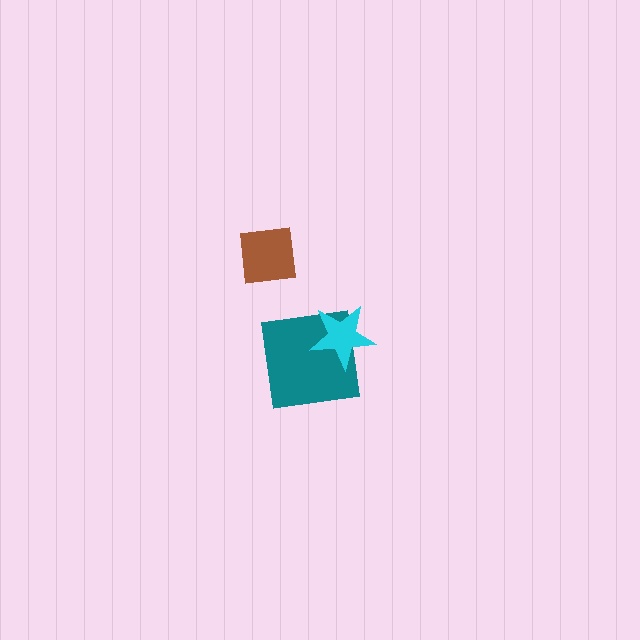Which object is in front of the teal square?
The cyan star is in front of the teal square.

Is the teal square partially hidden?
Yes, it is partially covered by another shape.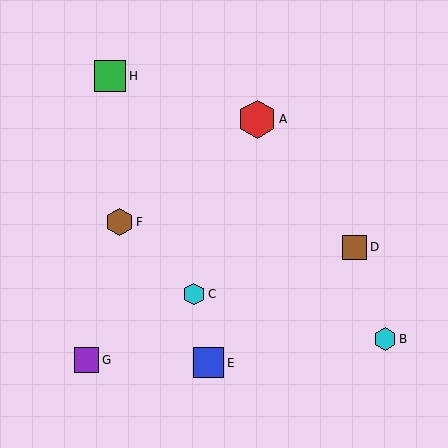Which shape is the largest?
The red hexagon (labeled A) is the largest.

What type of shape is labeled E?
Shape E is a blue square.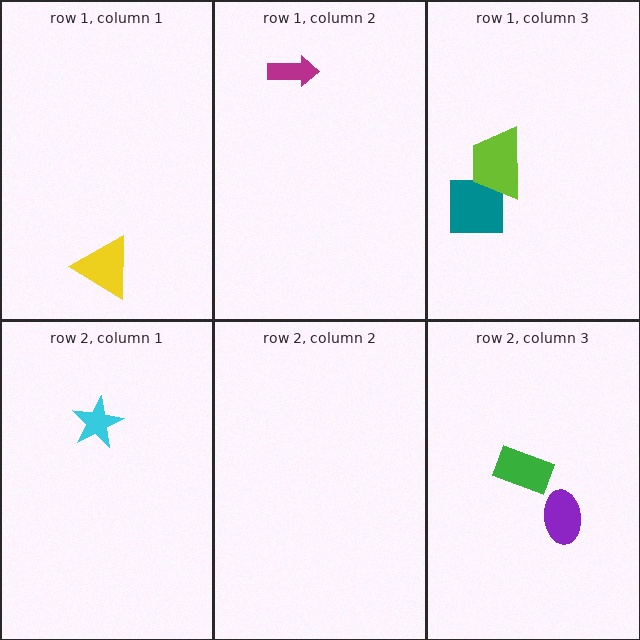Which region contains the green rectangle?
The row 2, column 3 region.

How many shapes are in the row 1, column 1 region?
1.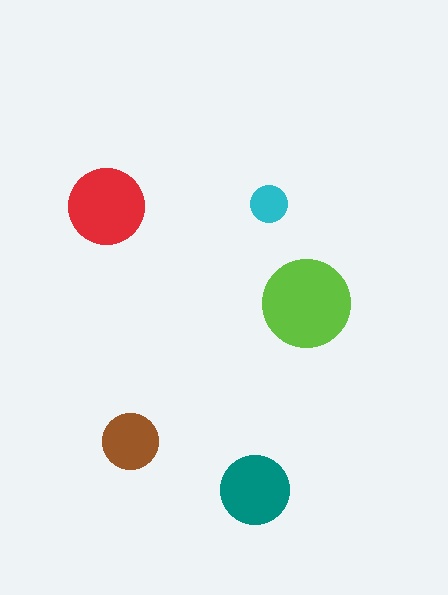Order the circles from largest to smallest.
the lime one, the red one, the teal one, the brown one, the cyan one.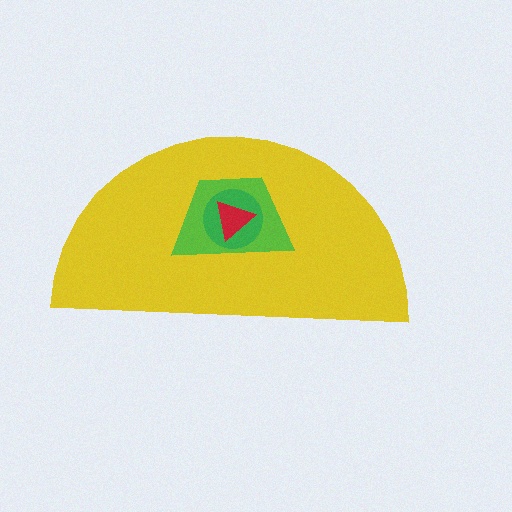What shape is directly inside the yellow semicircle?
The lime trapezoid.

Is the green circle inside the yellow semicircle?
Yes.